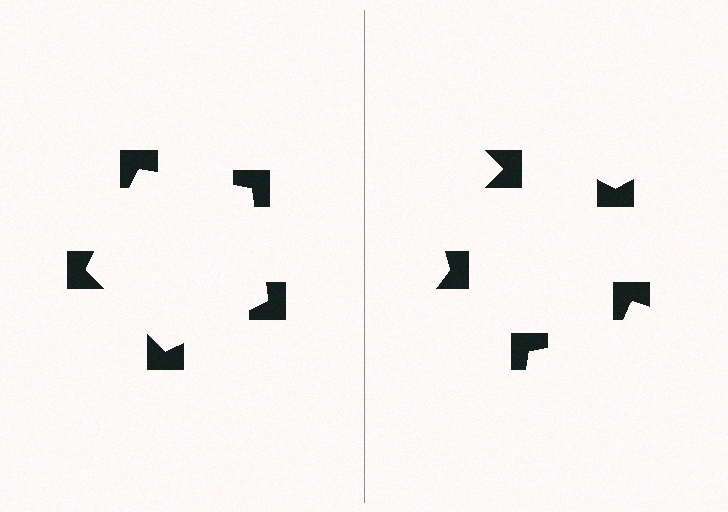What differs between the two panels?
The notched squares are positioned identically on both sides; only the wedge orientations differ. On the left they align to a pentagon; on the right they are misaligned.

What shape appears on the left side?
An illusory pentagon.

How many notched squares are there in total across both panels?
10 — 5 on each side.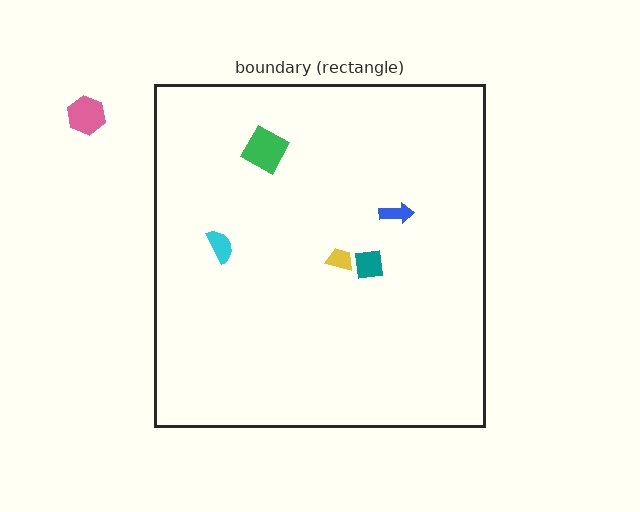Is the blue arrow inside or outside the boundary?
Inside.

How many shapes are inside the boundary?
5 inside, 1 outside.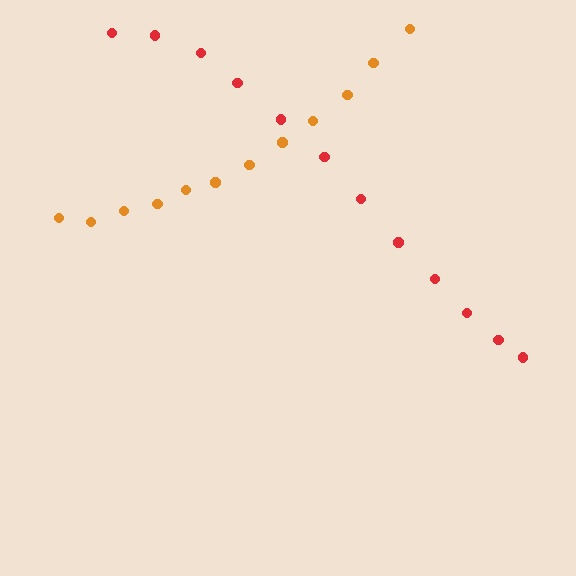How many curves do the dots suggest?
There are 2 distinct paths.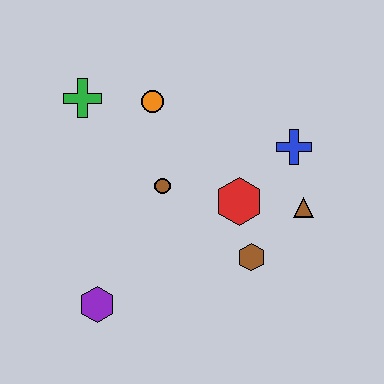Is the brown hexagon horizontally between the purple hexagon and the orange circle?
No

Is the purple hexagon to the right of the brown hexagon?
No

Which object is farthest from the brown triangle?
The green cross is farthest from the brown triangle.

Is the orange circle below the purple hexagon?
No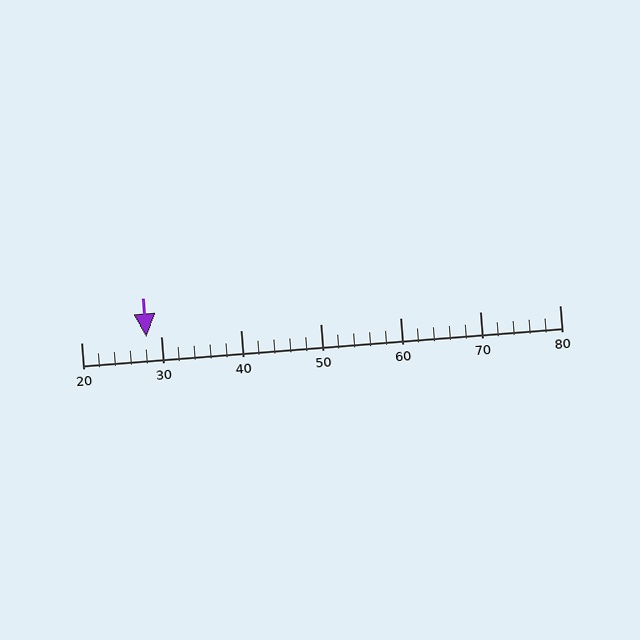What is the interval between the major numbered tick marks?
The major tick marks are spaced 10 units apart.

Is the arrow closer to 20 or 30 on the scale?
The arrow is closer to 30.